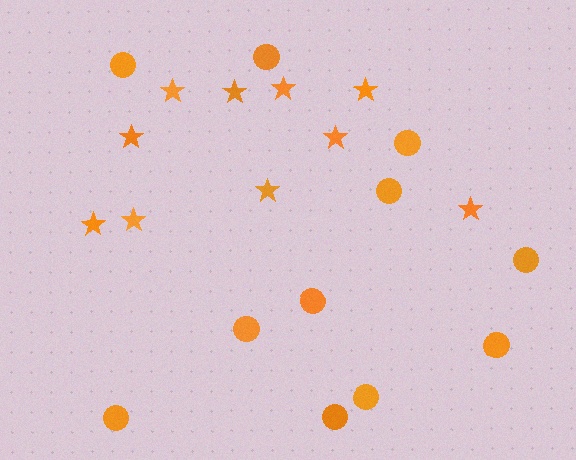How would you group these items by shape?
There are 2 groups: one group of stars (10) and one group of circles (11).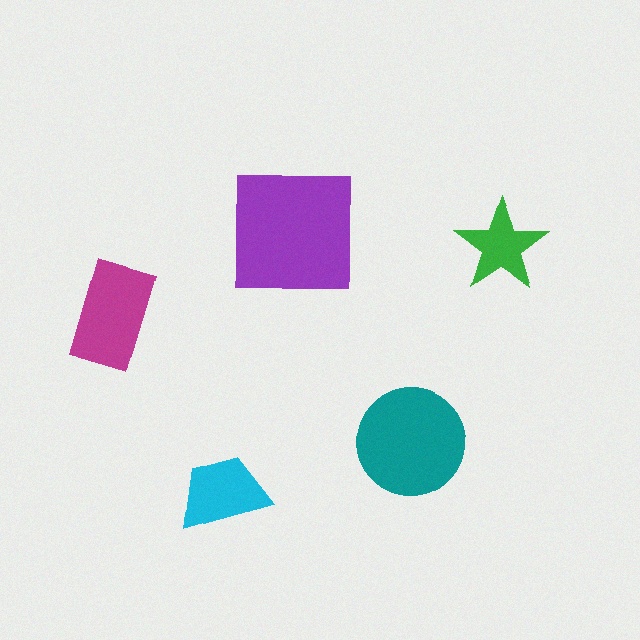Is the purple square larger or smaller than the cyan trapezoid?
Larger.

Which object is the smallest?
The green star.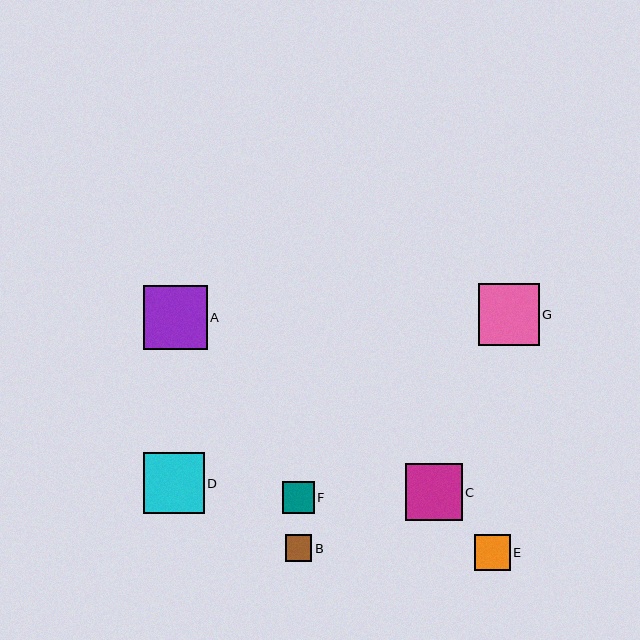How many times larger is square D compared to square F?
Square D is approximately 1.9 times the size of square F.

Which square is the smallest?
Square B is the smallest with a size of approximately 26 pixels.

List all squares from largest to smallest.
From largest to smallest: A, G, D, C, E, F, B.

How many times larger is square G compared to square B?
Square G is approximately 2.3 times the size of square B.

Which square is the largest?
Square A is the largest with a size of approximately 64 pixels.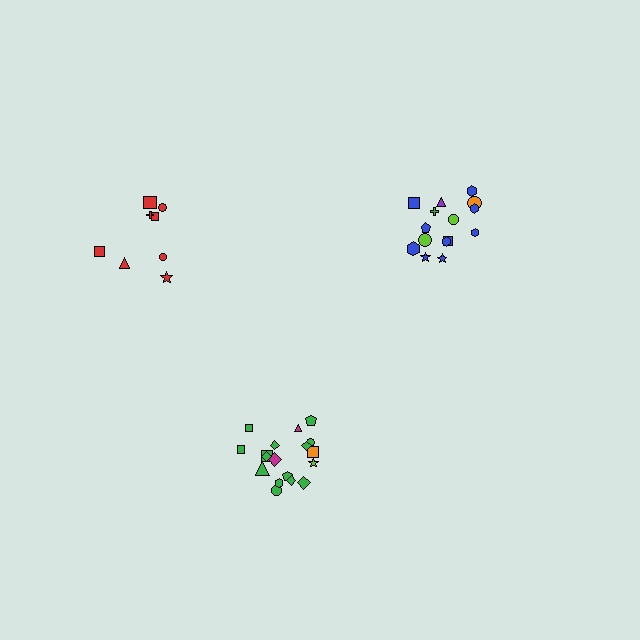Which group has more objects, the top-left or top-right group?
The top-right group.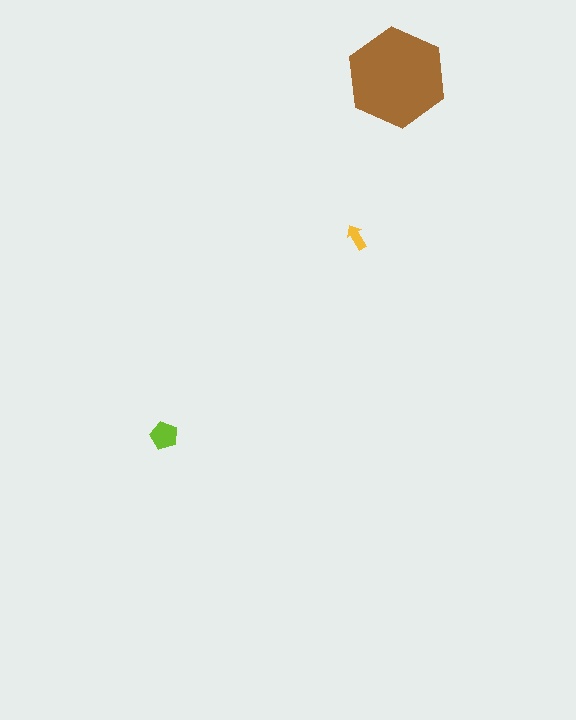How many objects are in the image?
There are 3 objects in the image.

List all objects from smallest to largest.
The yellow arrow, the lime pentagon, the brown hexagon.